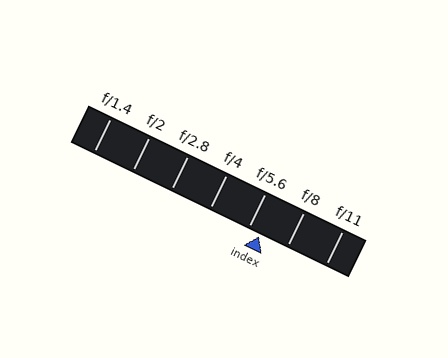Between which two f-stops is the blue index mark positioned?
The index mark is between f/5.6 and f/8.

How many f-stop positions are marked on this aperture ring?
There are 7 f-stop positions marked.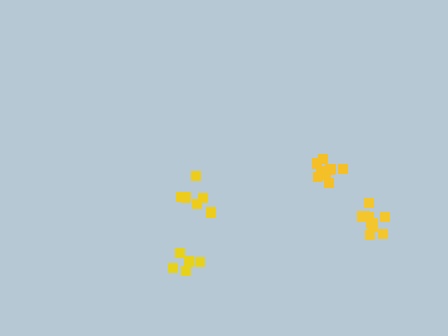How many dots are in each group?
Group 1: 6 dots, Group 2: 10 dots, Group 3: 6 dots, Group 4: 11 dots (33 total).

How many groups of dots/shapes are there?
There are 4 groups.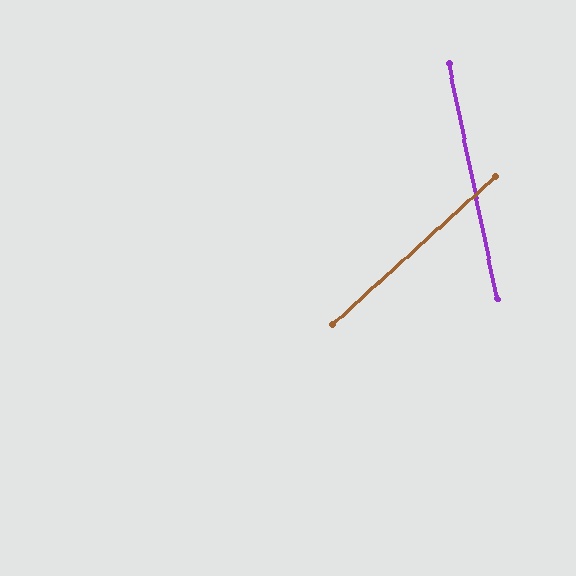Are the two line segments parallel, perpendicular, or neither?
Neither parallel nor perpendicular — they differ by about 59°.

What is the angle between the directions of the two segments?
Approximately 59 degrees.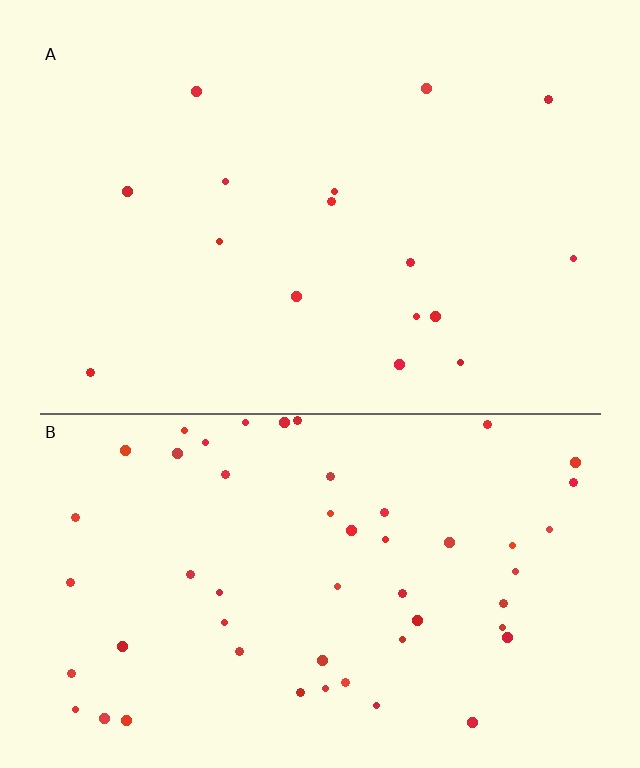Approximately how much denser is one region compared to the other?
Approximately 3.3× — region B over region A.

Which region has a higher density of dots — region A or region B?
B (the bottom).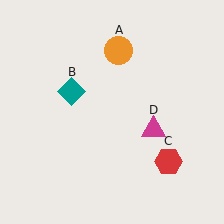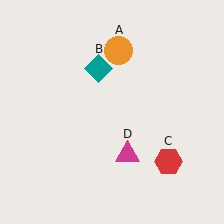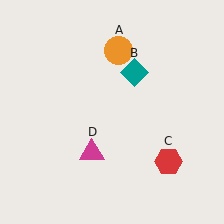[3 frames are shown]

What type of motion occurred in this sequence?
The teal diamond (object B), magenta triangle (object D) rotated clockwise around the center of the scene.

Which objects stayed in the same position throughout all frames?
Orange circle (object A) and red hexagon (object C) remained stationary.